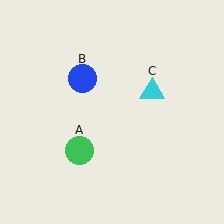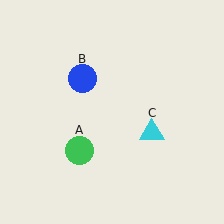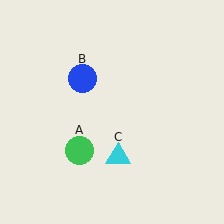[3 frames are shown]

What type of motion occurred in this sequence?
The cyan triangle (object C) rotated clockwise around the center of the scene.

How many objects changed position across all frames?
1 object changed position: cyan triangle (object C).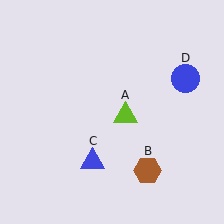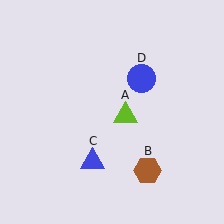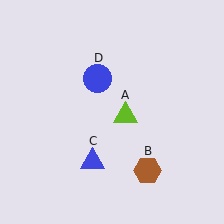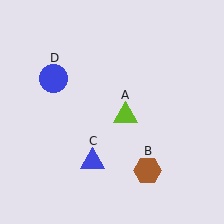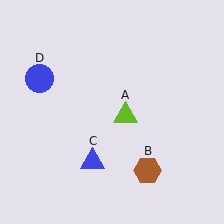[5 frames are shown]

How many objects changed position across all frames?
1 object changed position: blue circle (object D).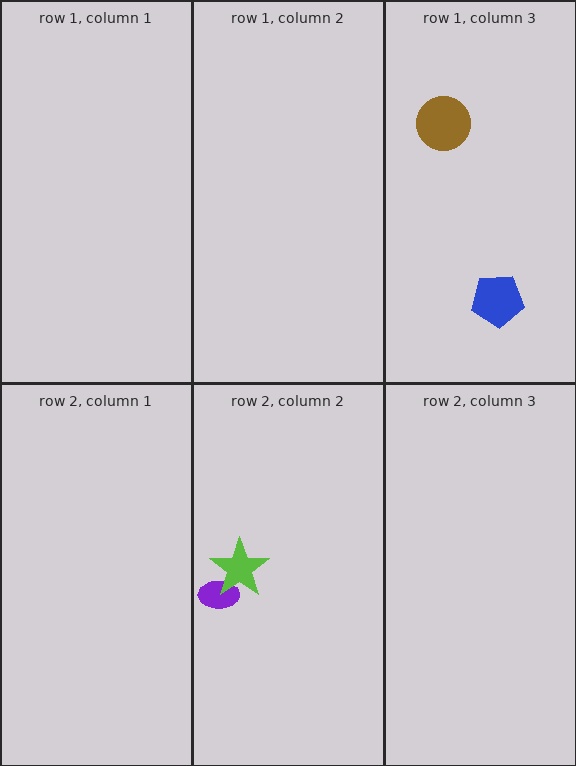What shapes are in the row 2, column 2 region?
The purple ellipse, the lime star.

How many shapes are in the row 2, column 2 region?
2.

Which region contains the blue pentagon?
The row 1, column 3 region.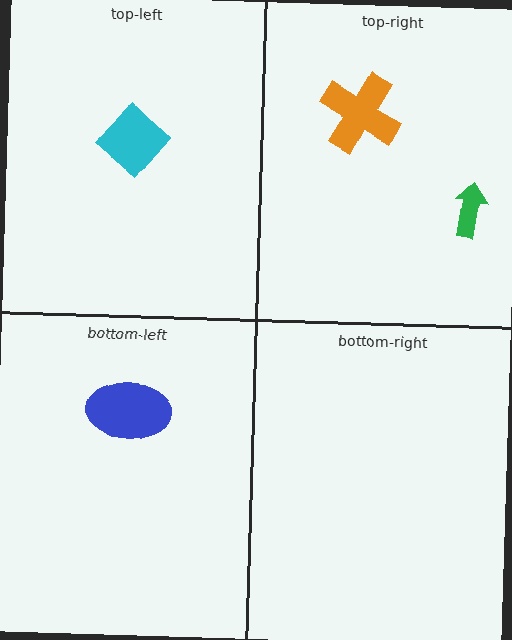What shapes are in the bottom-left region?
The blue ellipse.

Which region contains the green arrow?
The top-right region.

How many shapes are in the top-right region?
2.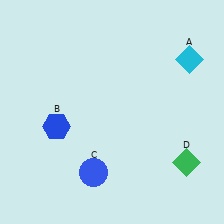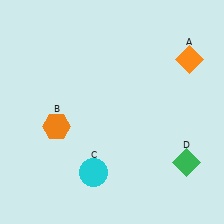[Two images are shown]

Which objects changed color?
A changed from cyan to orange. B changed from blue to orange. C changed from blue to cyan.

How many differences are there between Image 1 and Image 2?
There are 3 differences between the two images.